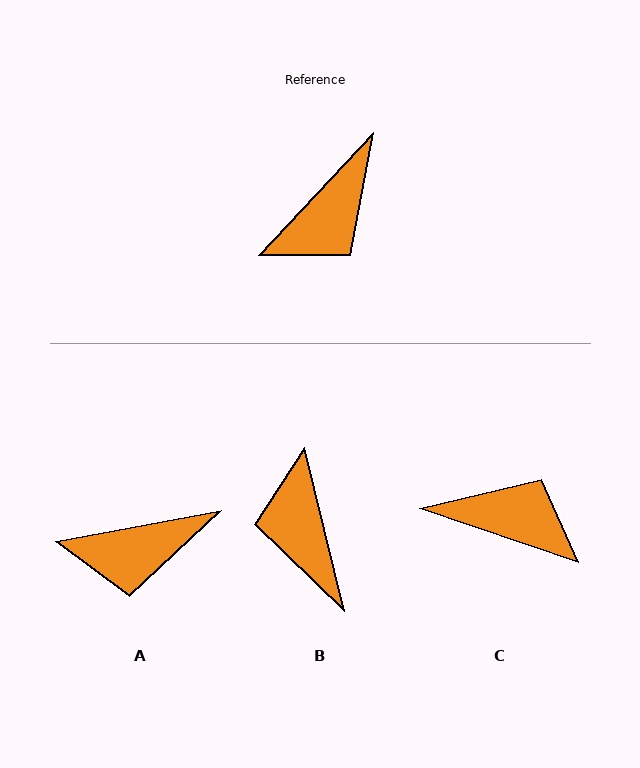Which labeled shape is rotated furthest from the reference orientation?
B, about 123 degrees away.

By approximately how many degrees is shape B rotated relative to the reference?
Approximately 123 degrees clockwise.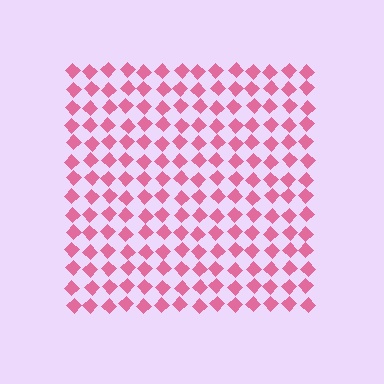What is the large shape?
The large shape is a square.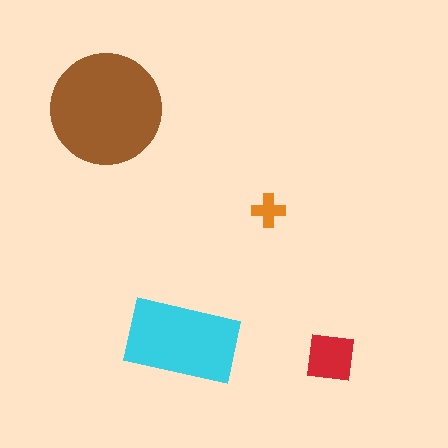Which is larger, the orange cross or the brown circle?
The brown circle.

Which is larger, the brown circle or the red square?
The brown circle.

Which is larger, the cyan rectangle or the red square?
The cyan rectangle.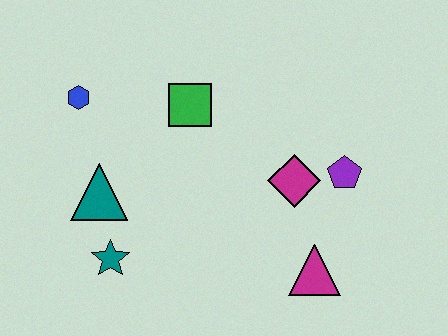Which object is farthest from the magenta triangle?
The blue hexagon is farthest from the magenta triangle.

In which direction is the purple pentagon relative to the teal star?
The purple pentagon is to the right of the teal star.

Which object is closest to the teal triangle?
The teal star is closest to the teal triangle.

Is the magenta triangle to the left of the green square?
No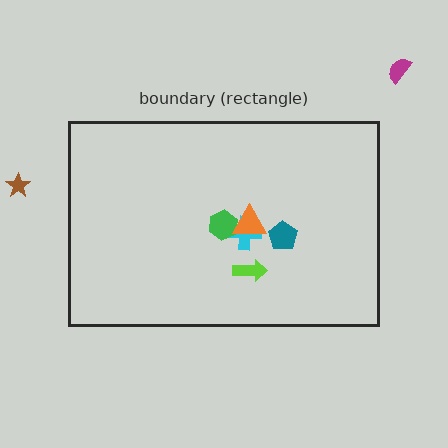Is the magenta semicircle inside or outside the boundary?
Outside.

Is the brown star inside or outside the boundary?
Outside.